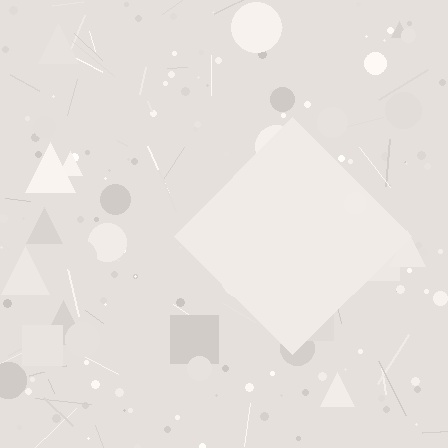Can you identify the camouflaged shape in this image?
The camouflaged shape is a diamond.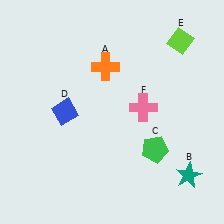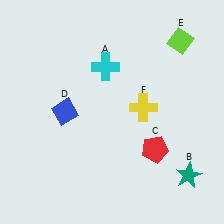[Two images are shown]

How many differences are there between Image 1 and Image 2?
There are 3 differences between the two images.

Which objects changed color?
A changed from orange to cyan. C changed from green to red. F changed from pink to yellow.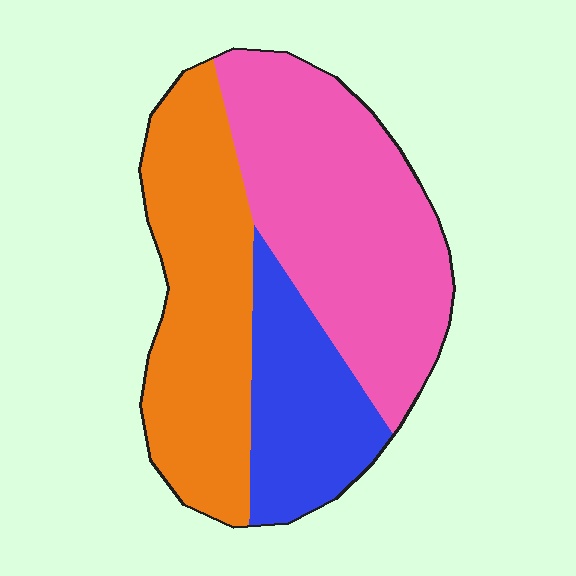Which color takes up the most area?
Pink, at roughly 45%.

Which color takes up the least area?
Blue, at roughly 20%.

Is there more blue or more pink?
Pink.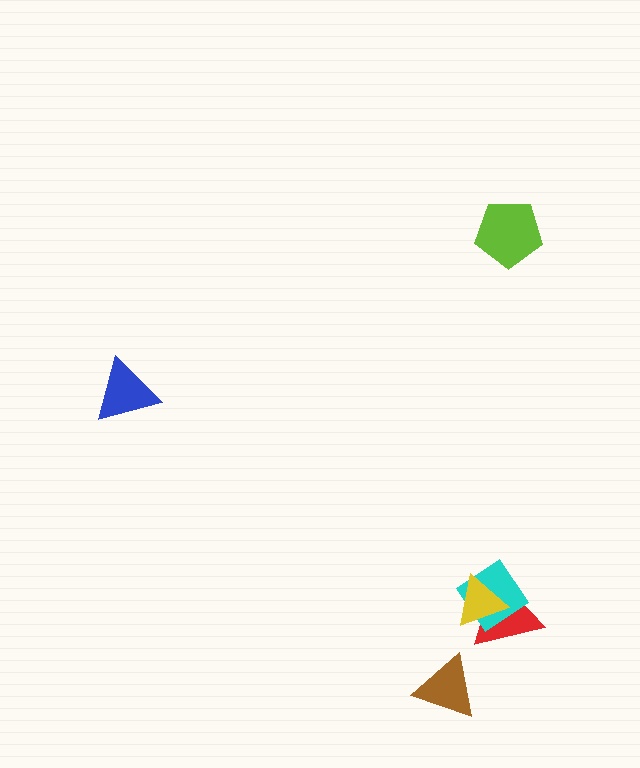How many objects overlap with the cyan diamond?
2 objects overlap with the cyan diamond.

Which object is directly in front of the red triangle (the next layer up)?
The cyan diamond is directly in front of the red triangle.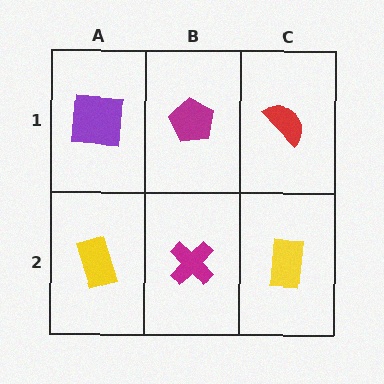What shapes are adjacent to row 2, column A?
A purple square (row 1, column A), a magenta cross (row 2, column B).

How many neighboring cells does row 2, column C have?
2.